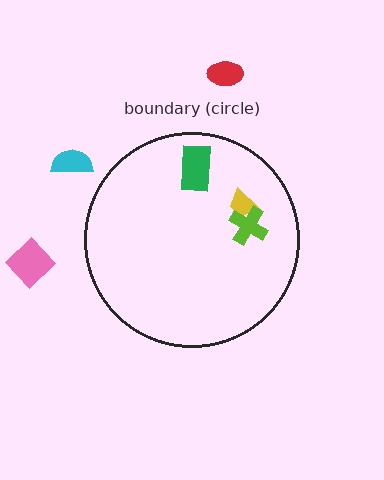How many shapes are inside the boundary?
3 inside, 3 outside.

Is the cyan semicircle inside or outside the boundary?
Outside.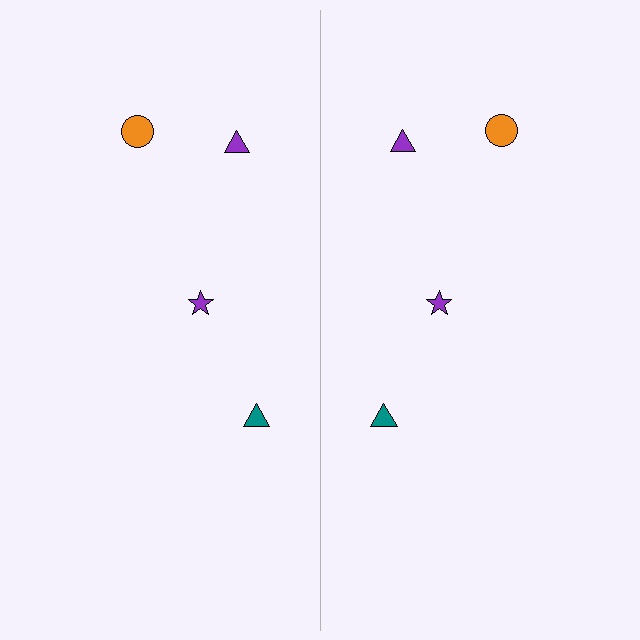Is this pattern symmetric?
Yes, this pattern has bilateral (reflection) symmetry.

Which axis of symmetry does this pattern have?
The pattern has a vertical axis of symmetry running through the center of the image.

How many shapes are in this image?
There are 8 shapes in this image.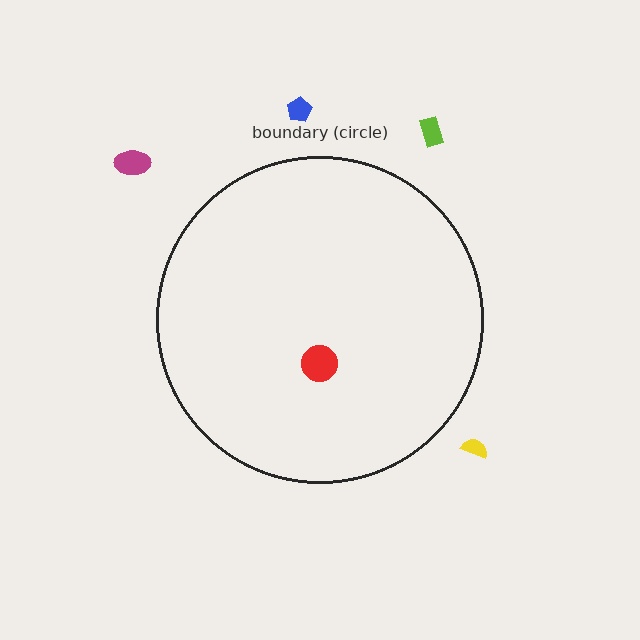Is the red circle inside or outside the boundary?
Inside.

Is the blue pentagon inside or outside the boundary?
Outside.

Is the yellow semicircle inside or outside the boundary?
Outside.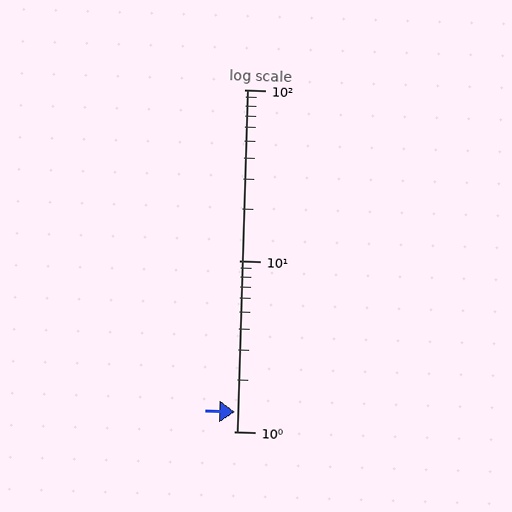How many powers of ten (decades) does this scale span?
The scale spans 2 decades, from 1 to 100.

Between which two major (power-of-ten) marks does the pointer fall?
The pointer is between 1 and 10.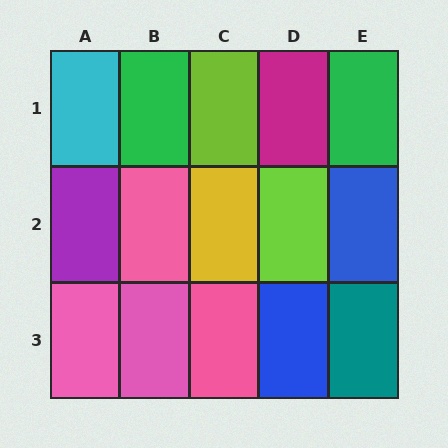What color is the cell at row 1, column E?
Green.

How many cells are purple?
1 cell is purple.